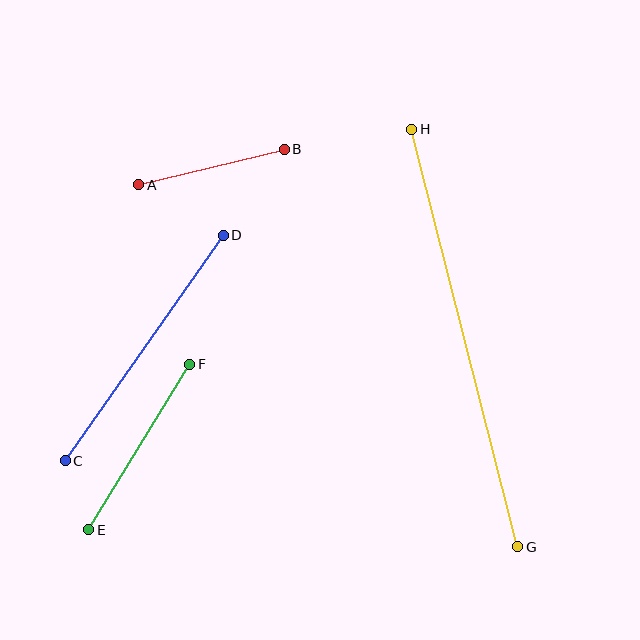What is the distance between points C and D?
The distance is approximately 276 pixels.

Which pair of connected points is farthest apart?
Points G and H are farthest apart.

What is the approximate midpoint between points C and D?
The midpoint is at approximately (144, 348) pixels.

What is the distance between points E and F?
The distance is approximately 194 pixels.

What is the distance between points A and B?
The distance is approximately 150 pixels.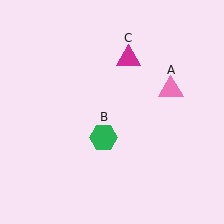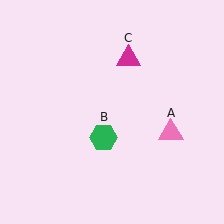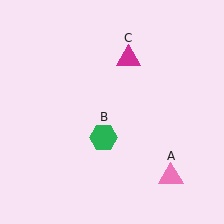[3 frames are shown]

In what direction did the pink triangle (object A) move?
The pink triangle (object A) moved down.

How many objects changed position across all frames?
1 object changed position: pink triangle (object A).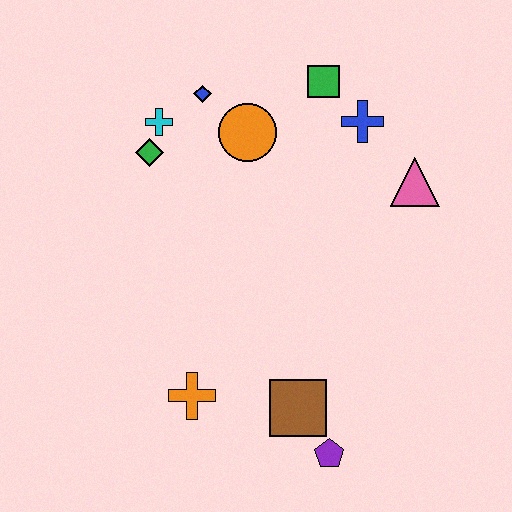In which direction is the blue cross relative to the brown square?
The blue cross is above the brown square.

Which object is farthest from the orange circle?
The purple pentagon is farthest from the orange circle.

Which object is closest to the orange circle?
The blue diamond is closest to the orange circle.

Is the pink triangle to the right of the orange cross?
Yes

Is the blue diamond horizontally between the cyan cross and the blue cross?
Yes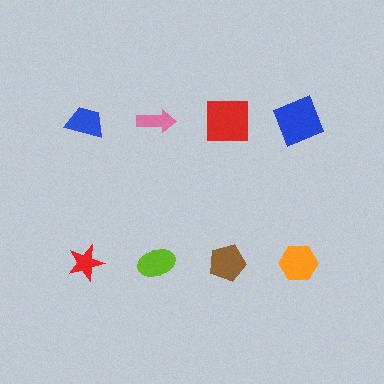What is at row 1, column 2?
A pink arrow.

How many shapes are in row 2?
4 shapes.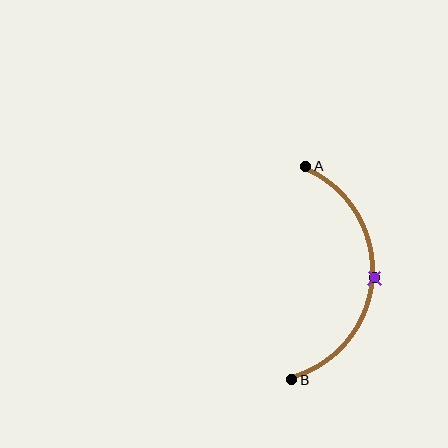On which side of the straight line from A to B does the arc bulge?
The arc bulges to the right of the straight line connecting A and B.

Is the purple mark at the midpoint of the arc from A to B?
Yes. The purple mark lies on the arc at equal arc-length from both A and B — it is the arc midpoint.